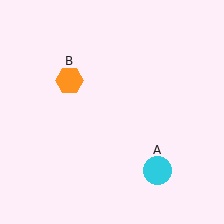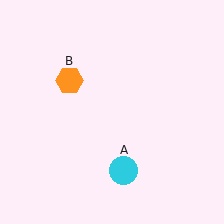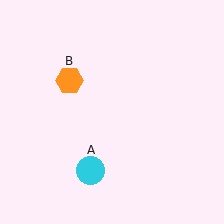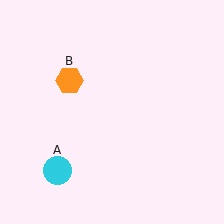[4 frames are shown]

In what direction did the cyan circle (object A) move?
The cyan circle (object A) moved left.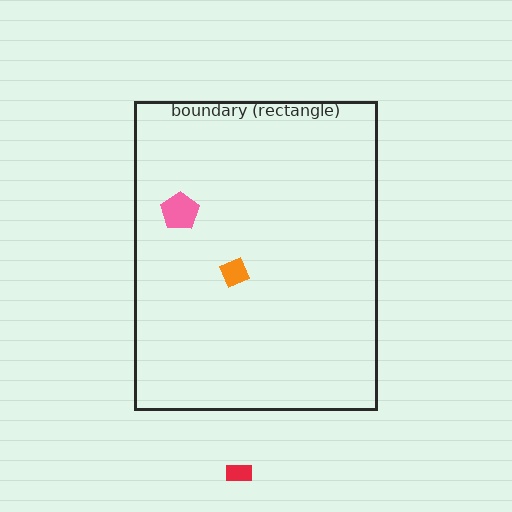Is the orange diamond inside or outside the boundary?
Inside.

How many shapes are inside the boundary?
2 inside, 1 outside.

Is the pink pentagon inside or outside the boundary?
Inside.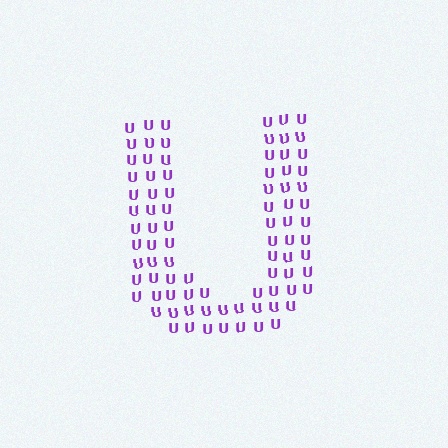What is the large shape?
The large shape is the letter U.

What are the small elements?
The small elements are letter U's.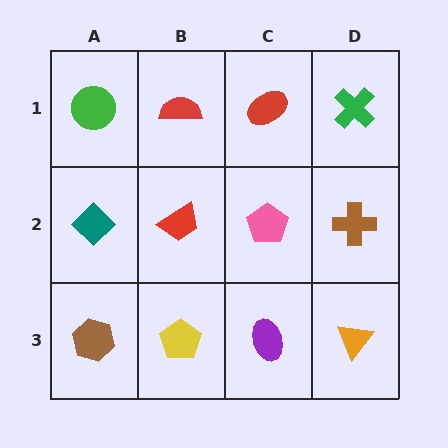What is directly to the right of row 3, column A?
A yellow pentagon.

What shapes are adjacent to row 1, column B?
A red trapezoid (row 2, column B), a green circle (row 1, column A), a red ellipse (row 1, column C).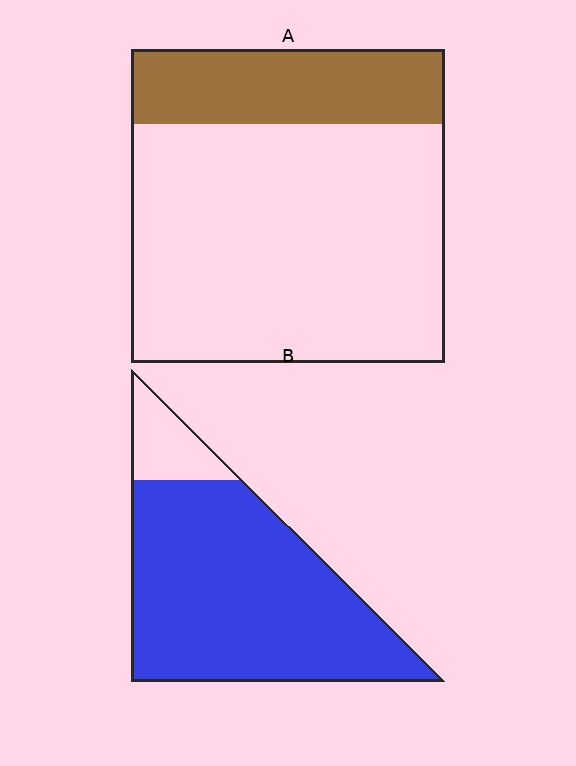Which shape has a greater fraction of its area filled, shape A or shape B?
Shape B.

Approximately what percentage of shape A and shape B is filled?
A is approximately 25% and B is approximately 85%.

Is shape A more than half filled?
No.